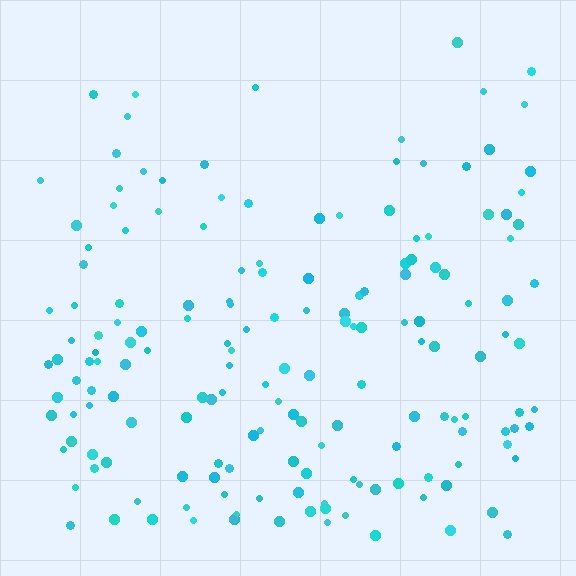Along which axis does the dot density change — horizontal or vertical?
Vertical.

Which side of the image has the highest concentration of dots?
The bottom.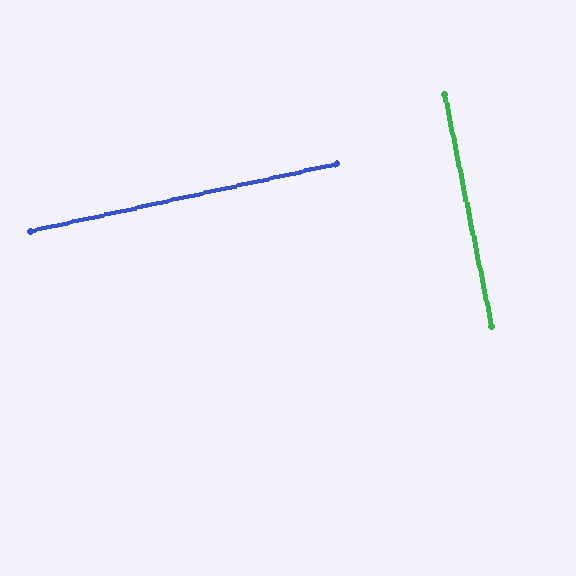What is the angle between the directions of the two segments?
Approximately 89 degrees.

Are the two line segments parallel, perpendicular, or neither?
Perpendicular — they meet at approximately 89°.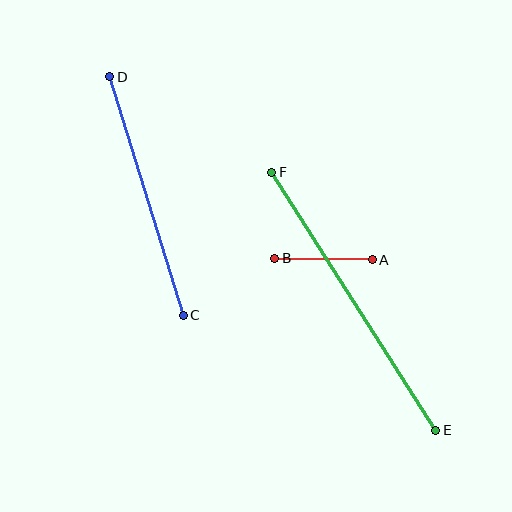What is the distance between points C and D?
The distance is approximately 250 pixels.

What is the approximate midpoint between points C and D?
The midpoint is at approximately (146, 196) pixels.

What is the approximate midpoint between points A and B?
The midpoint is at approximately (323, 259) pixels.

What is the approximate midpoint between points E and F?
The midpoint is at approximately (354, 301) pixels.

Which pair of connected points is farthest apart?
Points E and F are farthest apart.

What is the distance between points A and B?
The distance is approximately 97 pixels.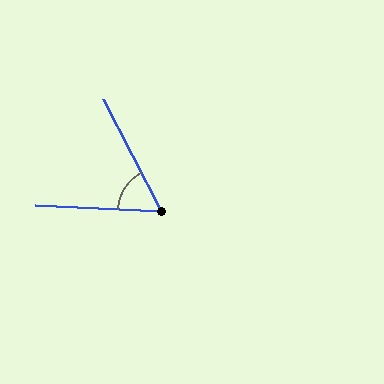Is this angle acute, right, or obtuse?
It is acute.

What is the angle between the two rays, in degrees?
Approximately 60 degrees.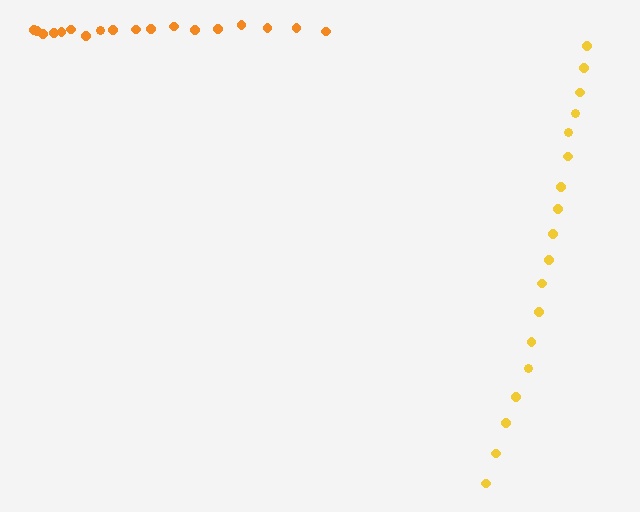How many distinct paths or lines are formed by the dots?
There are 2 distinct paths.